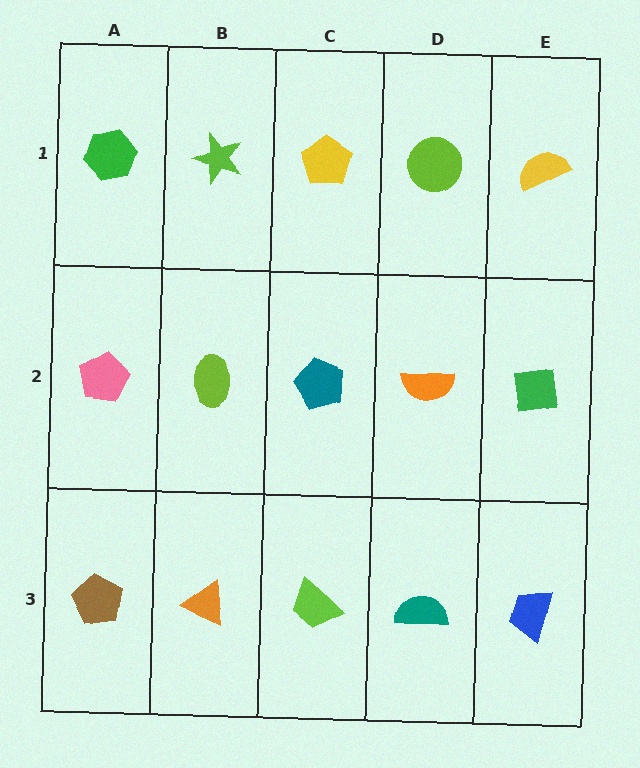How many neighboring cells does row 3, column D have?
3.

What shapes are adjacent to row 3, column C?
A teal pentagon (row 2, column C), an orange triangle (row 3, column B), a teal semicircle (row 3, column D).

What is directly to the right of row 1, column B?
A yellow pentagon.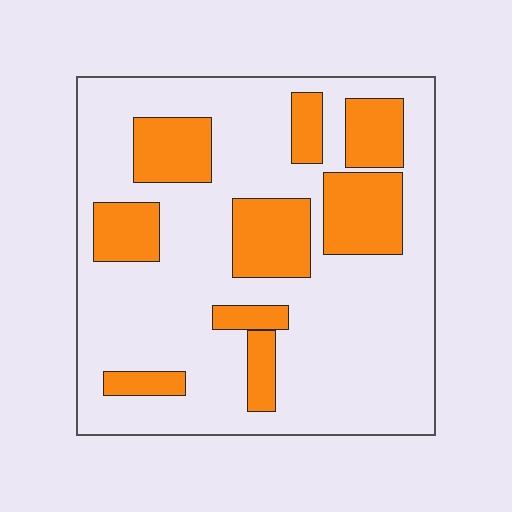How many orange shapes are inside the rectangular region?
9.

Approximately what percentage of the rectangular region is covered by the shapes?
Approximately 25%.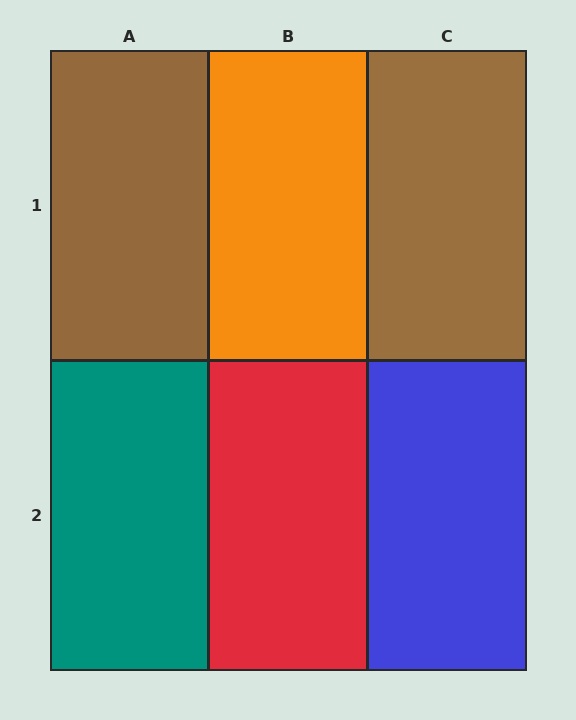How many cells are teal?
1 cell is teal.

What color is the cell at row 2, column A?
Teal.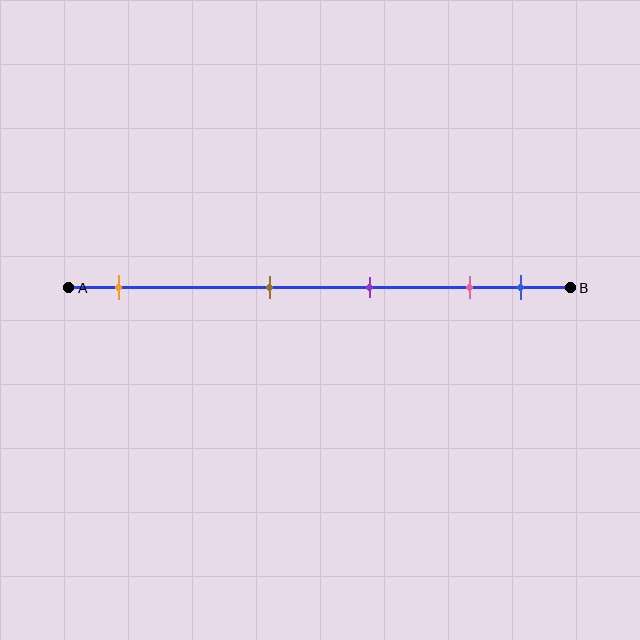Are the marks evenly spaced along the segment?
No, the marks are not evenly spaced.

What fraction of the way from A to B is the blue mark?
The blue mark is approximately 90% (0.9) of the way from A to B.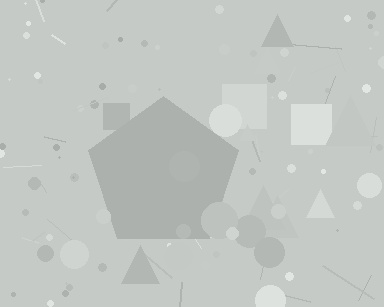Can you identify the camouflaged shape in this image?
The camouflaged shape is a pentagon.